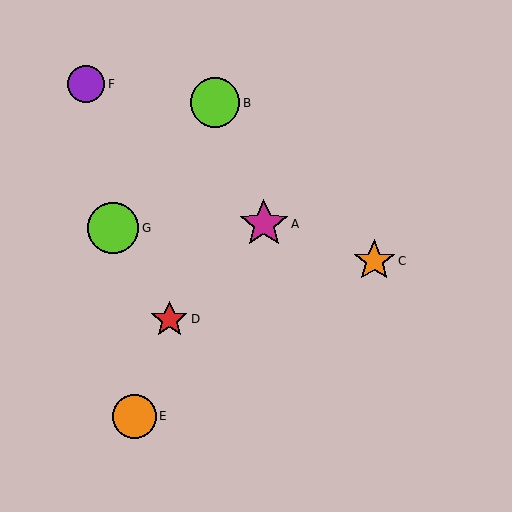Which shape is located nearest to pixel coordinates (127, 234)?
The lime circle (labeled G) at (113, 228) is nearest to that location.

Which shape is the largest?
The lime circle (labeled G) is the largest.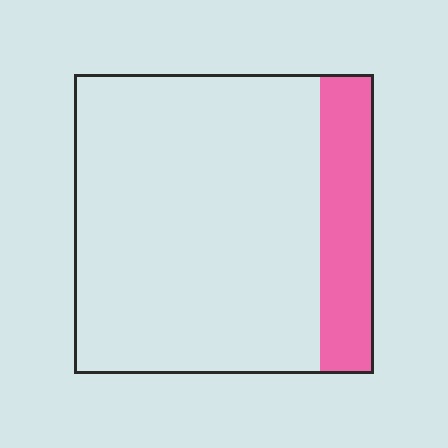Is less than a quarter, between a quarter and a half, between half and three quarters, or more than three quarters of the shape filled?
Less than a quarter.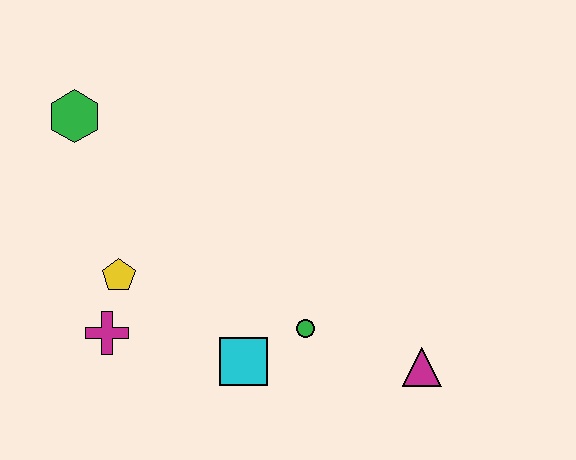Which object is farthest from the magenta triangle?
The green hexagon is farthest from the magenta triangle.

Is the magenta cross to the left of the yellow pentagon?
Yes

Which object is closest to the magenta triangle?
The green circle is closest to the magenta triangle.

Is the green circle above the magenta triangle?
Yes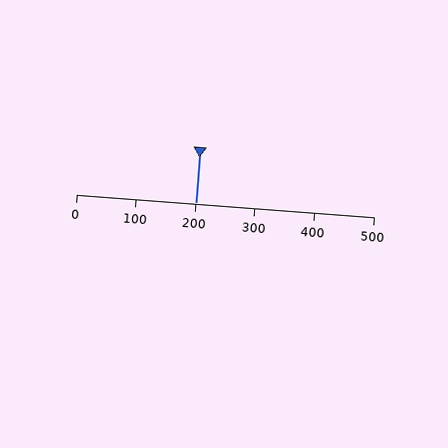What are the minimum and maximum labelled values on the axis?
The axis runs from 0 to 500.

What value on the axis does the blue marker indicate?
The marker indicates approximately 200.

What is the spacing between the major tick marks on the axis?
The major ticks are spaced 100 apart.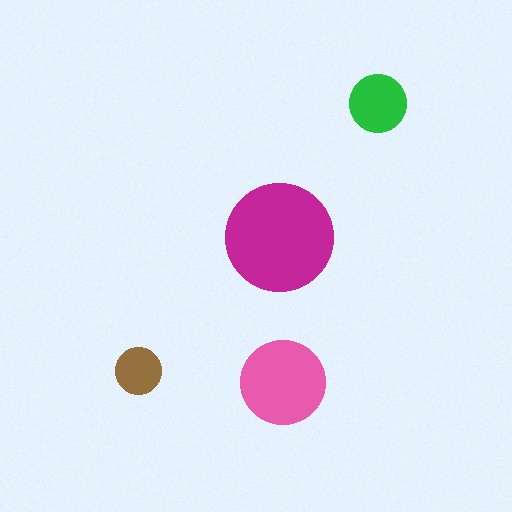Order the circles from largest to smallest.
the magenta one, the pink one, the green one, the brown one.